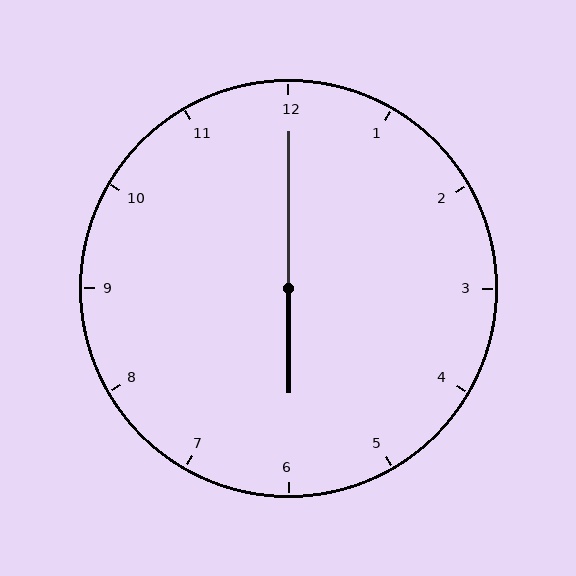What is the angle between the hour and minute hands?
Approximately 180 degrees.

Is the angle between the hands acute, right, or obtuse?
It is obtuse.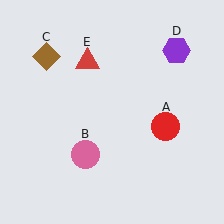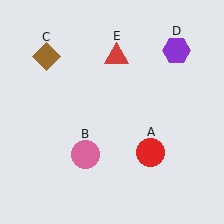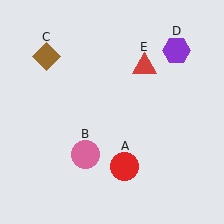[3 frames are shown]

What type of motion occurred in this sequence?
The red circle (object A), red triangle (object E) rotated clockwise around the center of the scene.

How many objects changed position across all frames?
2 objects changed position: red circle (object A), red triangle (object E).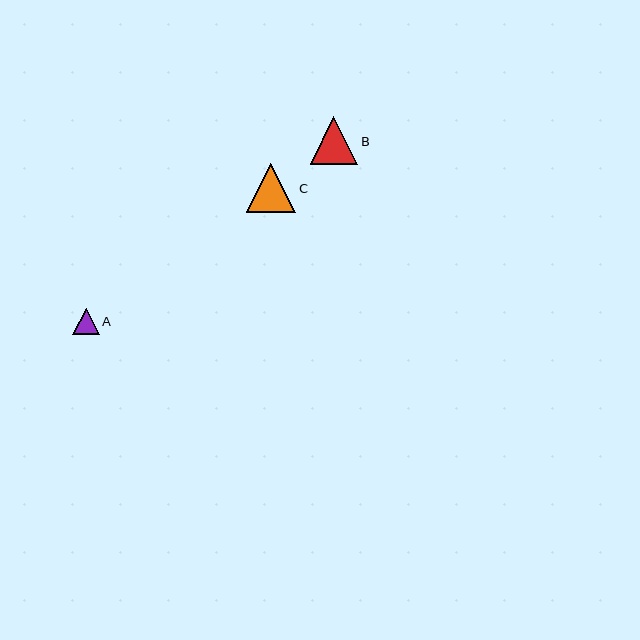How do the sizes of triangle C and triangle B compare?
Triangle C and triangle B are approximately the same size.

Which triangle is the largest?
Triangle C is the largest with a size of approximately 50 pixels.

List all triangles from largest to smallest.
From largest to smallest: C, B, A.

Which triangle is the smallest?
Triangle A is the smallest with a size of approximately 27 pixels.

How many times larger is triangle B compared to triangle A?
Triangle B is approximately 1.8 times the size of triangle A.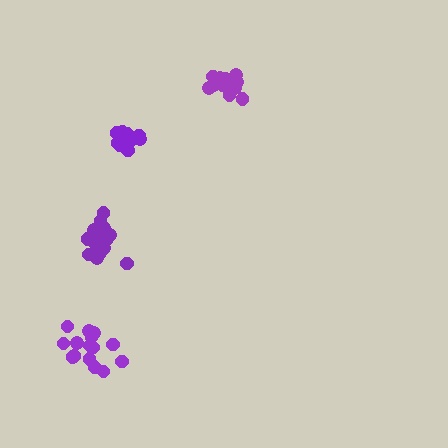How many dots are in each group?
Group 1: 13 dots, Group 2: 15 dots, Group 3: 19 dots, Group 4: 17 dots (64 total).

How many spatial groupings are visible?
There are 4 spatial groupings.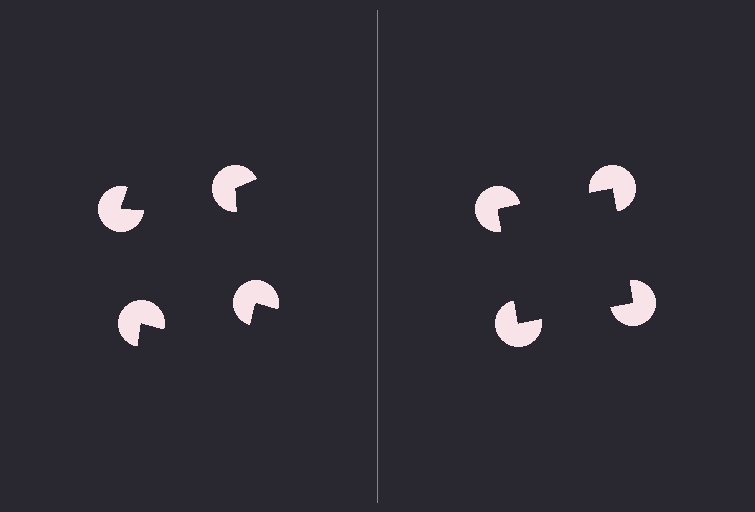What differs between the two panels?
The pac-man discs are positioned identically on both sides; only the wedge orientations differ. On the right they align to a square; on the left they are misaligned.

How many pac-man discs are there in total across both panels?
8 — 4 on each side.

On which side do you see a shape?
An illusory square appears on the right side. On the left side the wedge cuts are rotated, so no coherent shape forms.